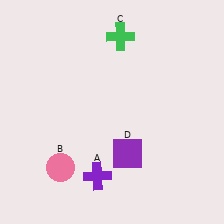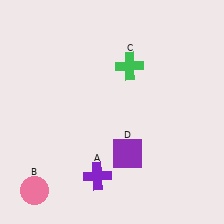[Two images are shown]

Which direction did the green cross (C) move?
The green cross (C) moved down.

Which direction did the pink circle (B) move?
The pink circle (B) moved left.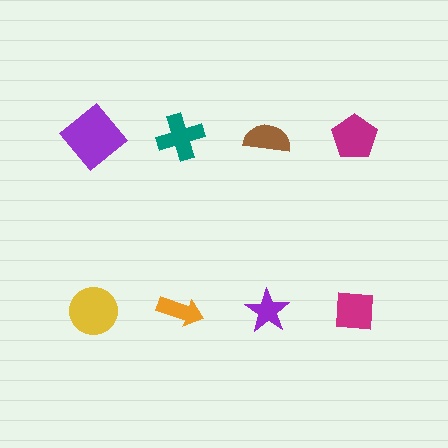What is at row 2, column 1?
A yellow circle.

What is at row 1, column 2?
A teal cross.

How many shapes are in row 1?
4 shapes.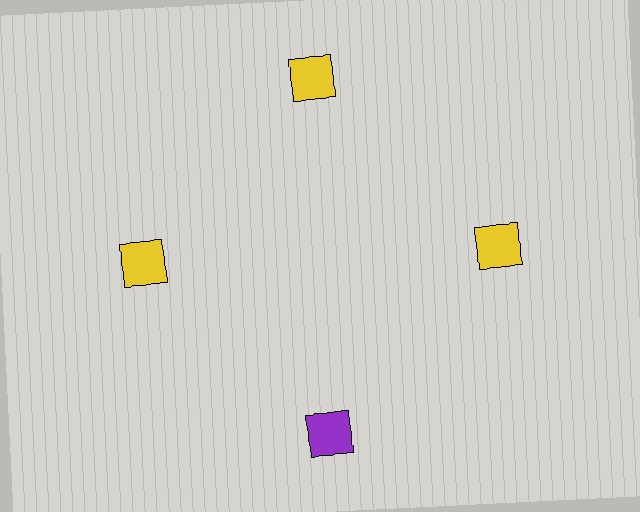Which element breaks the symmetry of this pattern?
The purple square at roughly the 6 o'clock position breaks the symmetry. All other shapes are yellow squares.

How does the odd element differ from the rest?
It has a different color: purple instead of yellow.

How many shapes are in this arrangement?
There are 4 shapes arranged in a ring pattern.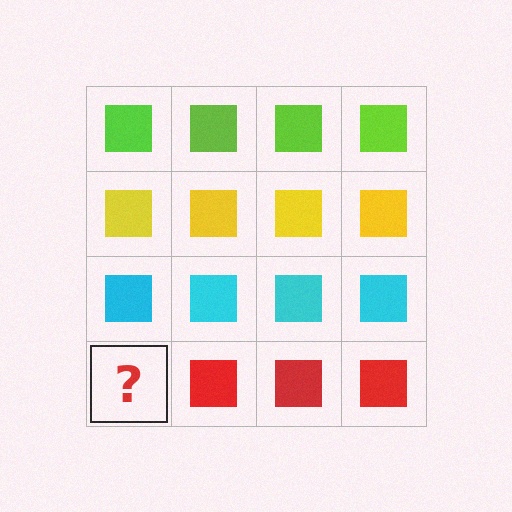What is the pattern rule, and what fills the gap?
The rule is that each row has a consistent color. The gap should be filled with a red square.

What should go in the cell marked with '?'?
The missing cell should contain a red square.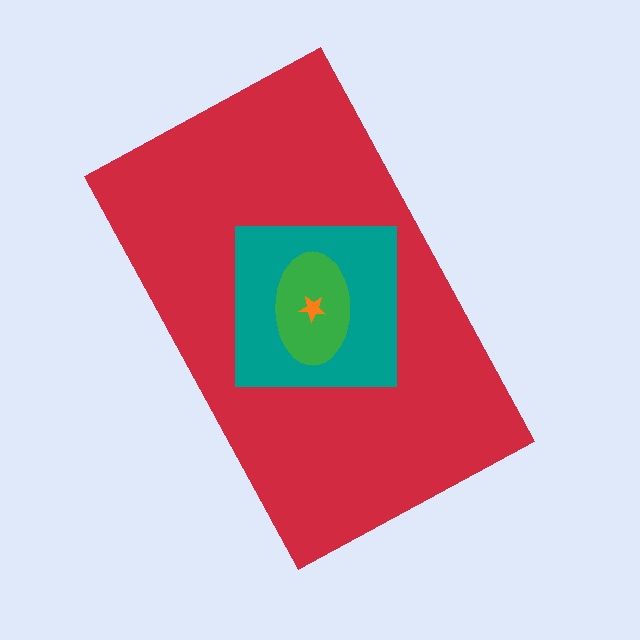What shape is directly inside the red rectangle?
The teal square.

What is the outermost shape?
The red rectangle.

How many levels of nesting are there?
4.